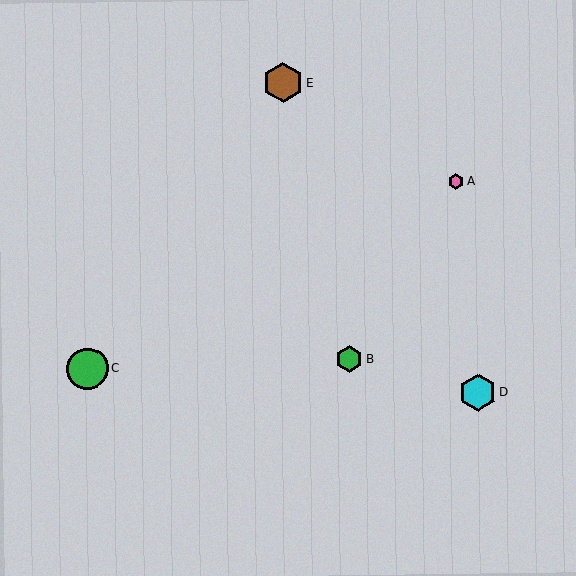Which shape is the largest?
The green circle (labeled C) is the largest.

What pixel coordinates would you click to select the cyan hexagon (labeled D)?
Click at (478, 393) to select the cyan hexagon D.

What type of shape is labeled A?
Shape A is a pink hexagon.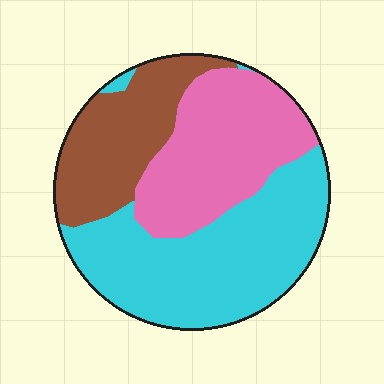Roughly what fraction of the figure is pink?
Pink takes up about one third (1/3) of the figure.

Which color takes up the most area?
Cyan, at roughly 45%.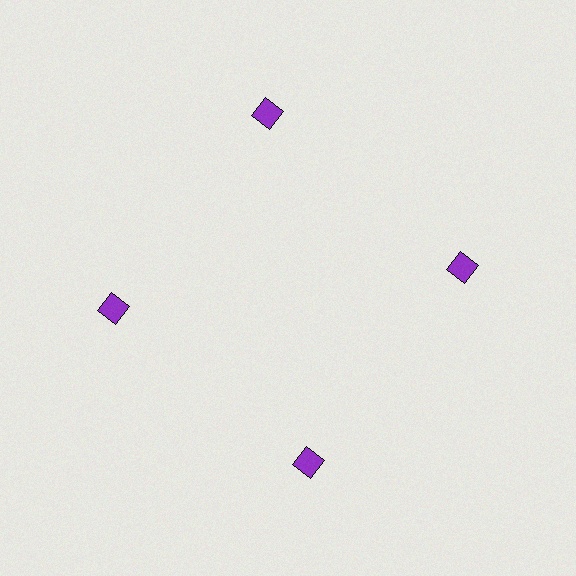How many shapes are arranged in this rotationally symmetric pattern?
There are 4 shapes, arranged in 4 groups of 1.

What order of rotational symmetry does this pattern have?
This pattern has 4-fold rotational symmetry.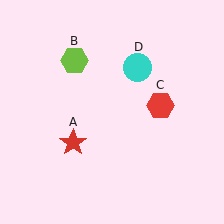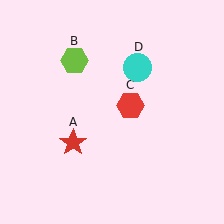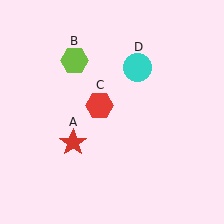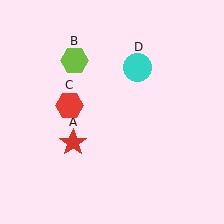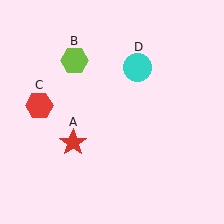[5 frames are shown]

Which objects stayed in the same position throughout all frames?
Red star (object A) and lime hexagon (object B) and cyan circle (object D) remained stationary.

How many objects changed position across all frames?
1 object changed position: red hexagon (object C).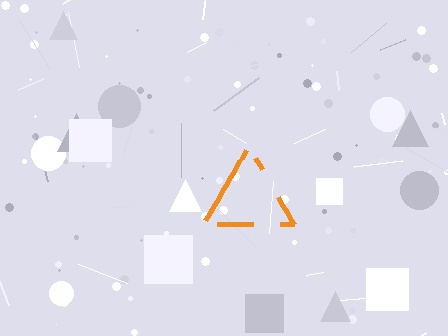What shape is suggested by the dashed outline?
The dashed outline suggests a triangle.